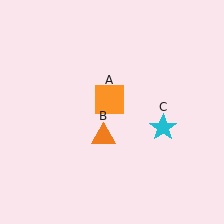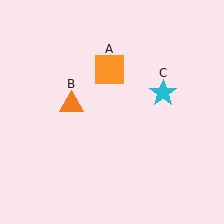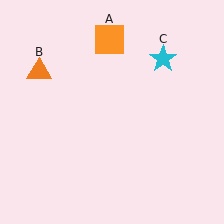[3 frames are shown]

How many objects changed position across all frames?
3 objects changed position: orange square (object A), orange triangle (object B), cyan star (object C).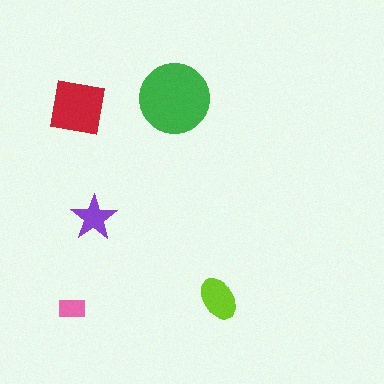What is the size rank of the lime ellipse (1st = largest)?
3rd.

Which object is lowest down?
The pink rectangle is bottommost.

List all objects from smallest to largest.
The pink rectangle, the purple star, the lime ellipse, the red square, the green circle.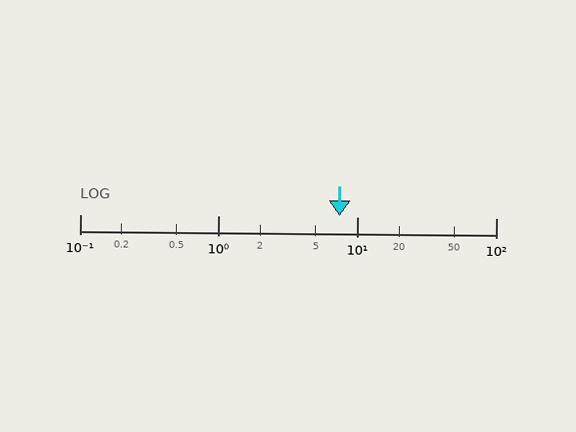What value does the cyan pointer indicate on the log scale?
The pointer indicates approximately 7.4.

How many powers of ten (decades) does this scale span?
The scale spans 3 decades, from 0.1 to 100.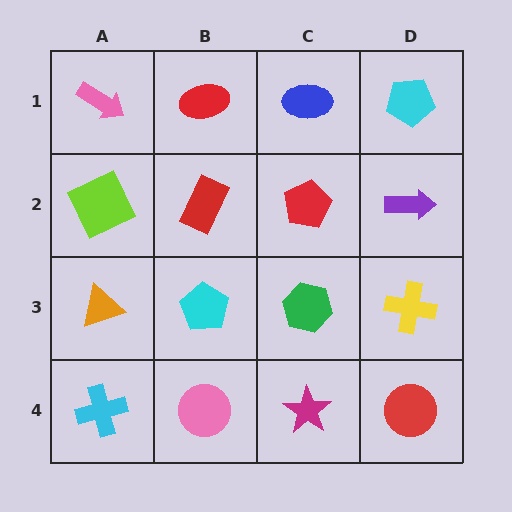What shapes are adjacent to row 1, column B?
A red rectangle (row 2, column B), a pink arrow (row 1, column A), a blue ellipse (row 1, column C).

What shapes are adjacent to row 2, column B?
A red ellipse (row 1, column B), a cyan pentagon (row 3, column B), a lime square (row 2, column A), a red pentagon (row 2, column C).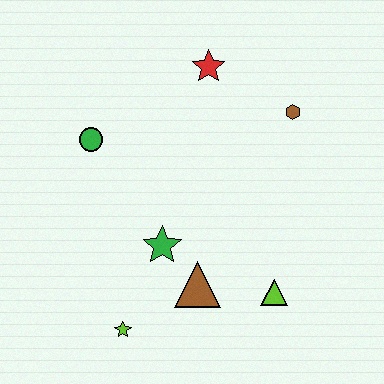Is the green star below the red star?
Yes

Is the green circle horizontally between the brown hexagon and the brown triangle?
No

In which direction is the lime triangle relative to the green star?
The lime triangle is to the right of the green star.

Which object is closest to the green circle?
The green star is closest to the green circle.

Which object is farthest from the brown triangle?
The red star is farthest from the brown triangle.